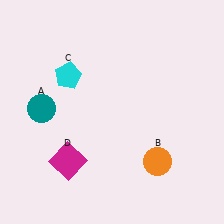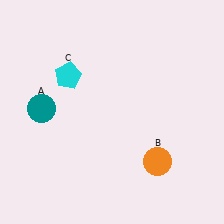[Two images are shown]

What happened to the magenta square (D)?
The magenta square (D) was removed in Image 2. It was in the bottom-left area of Image 1.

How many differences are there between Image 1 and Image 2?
There is 1 difference between the two images.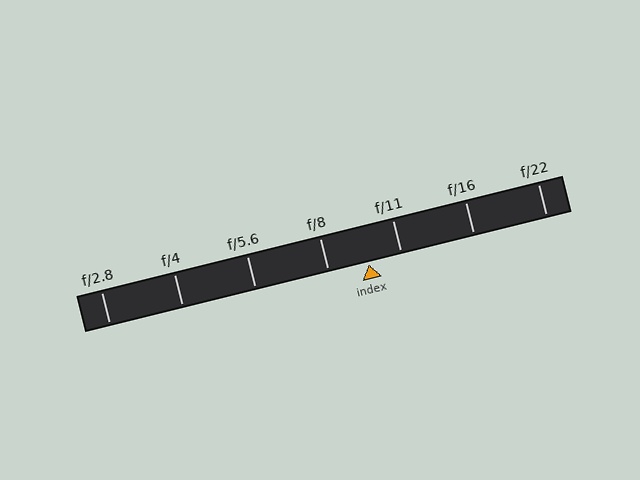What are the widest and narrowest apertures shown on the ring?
The widest aperture shown is f/2.8 and the narrowest is f/22.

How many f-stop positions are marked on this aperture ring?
There are 7 f-stop positions marked.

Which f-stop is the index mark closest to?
The index mark is closest to f/11.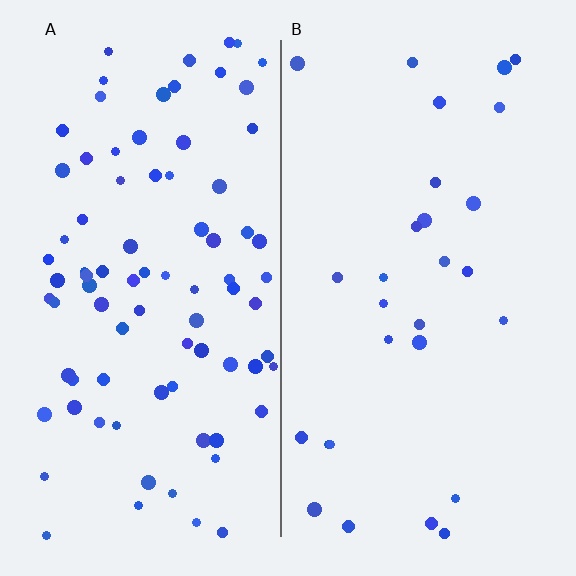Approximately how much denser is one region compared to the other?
Approximately 3.0× — region A over region B.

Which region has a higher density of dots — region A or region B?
A (the left).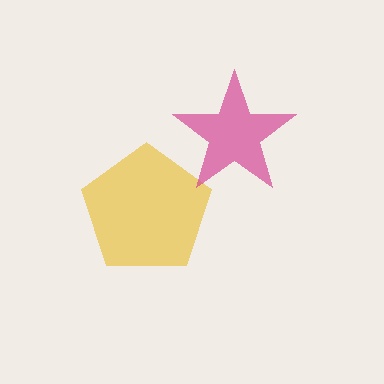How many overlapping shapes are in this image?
There are 2 overlapping shapes in the image.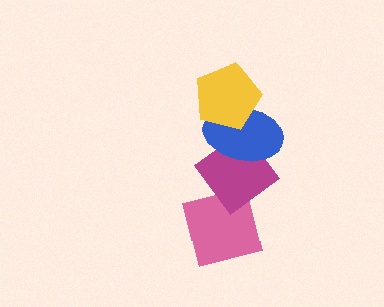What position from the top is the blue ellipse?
The blue ellipse is 2nd from the top.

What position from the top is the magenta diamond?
The magenta diamond is 3rd from the top.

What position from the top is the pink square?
The pink square is 4th from the top.